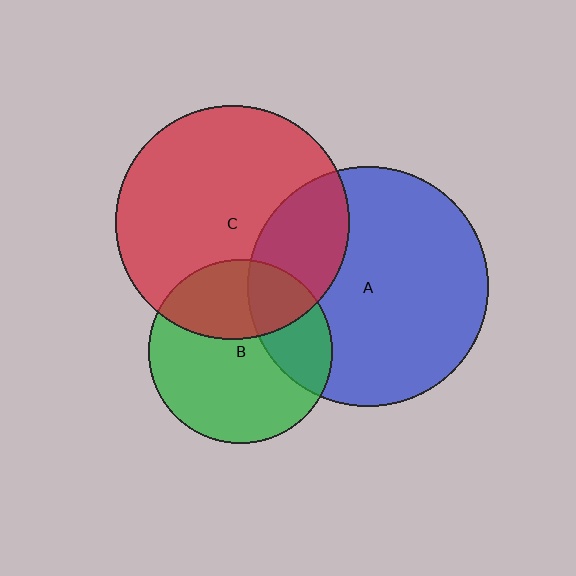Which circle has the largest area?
Circle A (blue).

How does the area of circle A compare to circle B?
Approximately 1.7 times.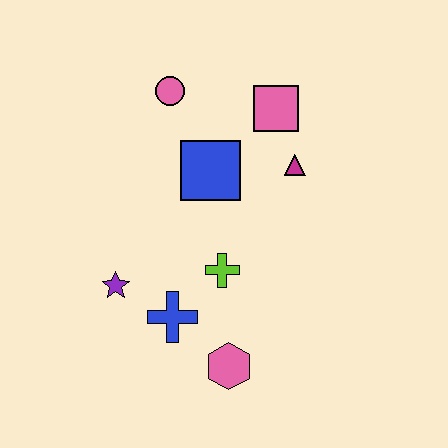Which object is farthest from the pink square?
The pink hexagon is farthest from the pink square.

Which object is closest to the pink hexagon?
The blue cross is closest to the pink hexagon.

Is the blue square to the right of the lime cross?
No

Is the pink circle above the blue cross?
Yes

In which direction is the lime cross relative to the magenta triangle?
The lime cross is below the magenta triangle.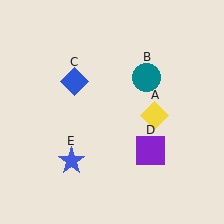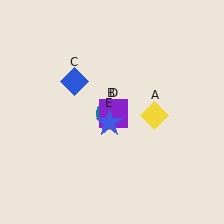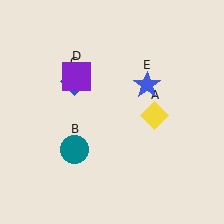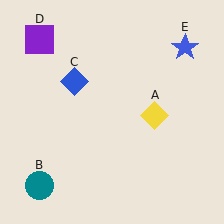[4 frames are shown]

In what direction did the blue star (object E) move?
The blue star (object E) moved up and to the right.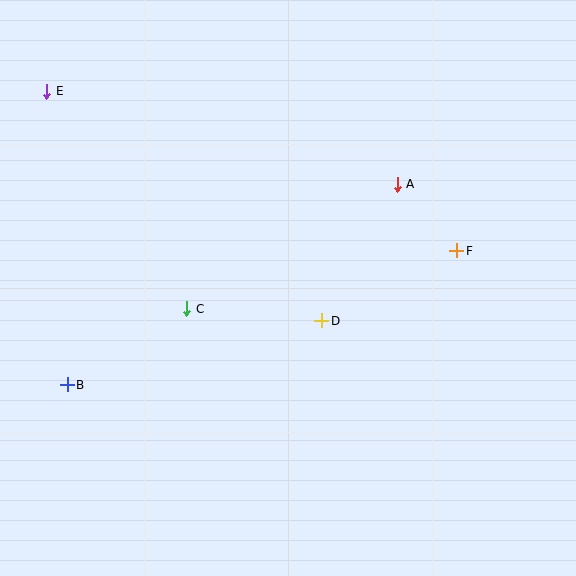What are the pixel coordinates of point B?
Point B is at (67, 385).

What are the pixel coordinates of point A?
Point A is at (397, 184).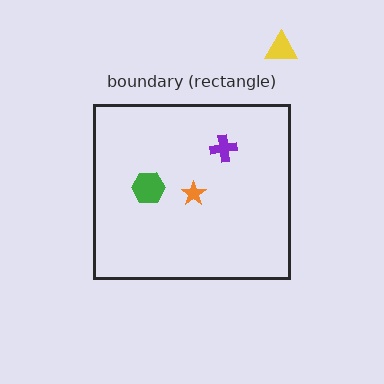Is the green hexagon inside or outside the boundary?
Inside.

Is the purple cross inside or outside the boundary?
Inside.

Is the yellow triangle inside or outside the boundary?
Outside.